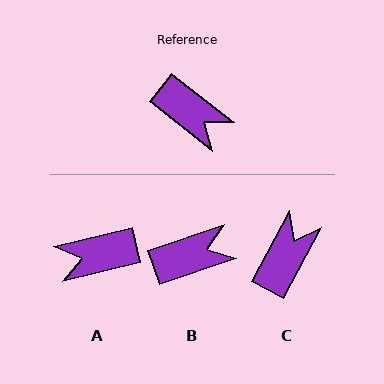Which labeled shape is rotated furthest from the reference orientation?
A, about 128 degrees away.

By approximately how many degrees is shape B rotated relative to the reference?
Approximately 57 degrees counter-clockwise.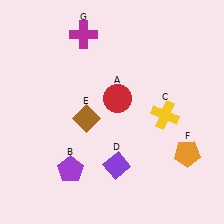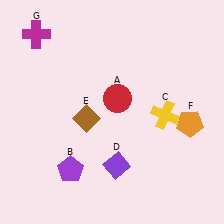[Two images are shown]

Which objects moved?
The objects that moved are: the orange pentagon (F), the magenta cross (G).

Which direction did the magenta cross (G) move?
The magenta cross (G) moved left.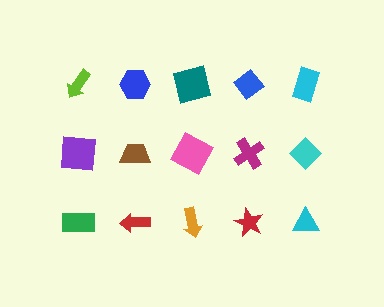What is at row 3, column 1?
A green rectangle.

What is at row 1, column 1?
A lime arrow.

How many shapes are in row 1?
5 shapes.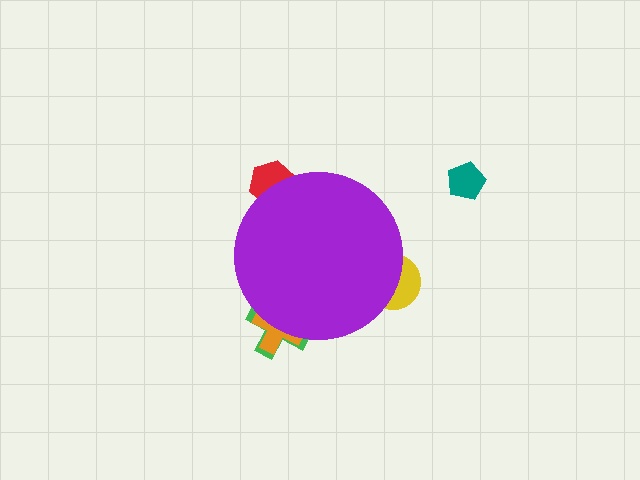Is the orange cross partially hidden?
Yes, the orange cross is partially hidden behind the purple circle.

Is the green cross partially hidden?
Yes, the green cross is partially hidden behind the purple circle.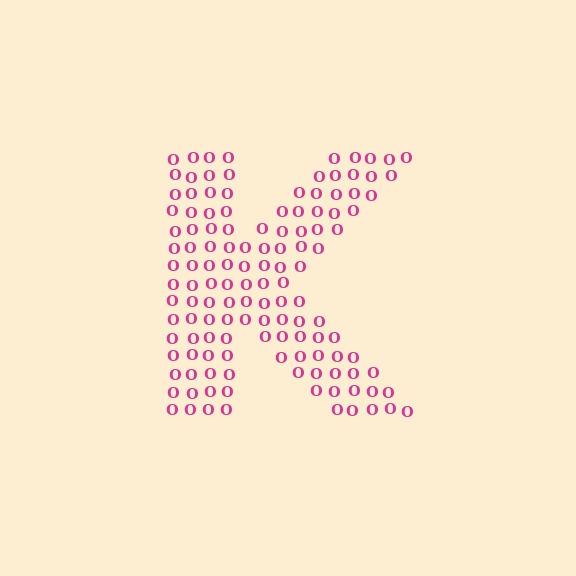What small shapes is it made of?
It is made of small letter O's.